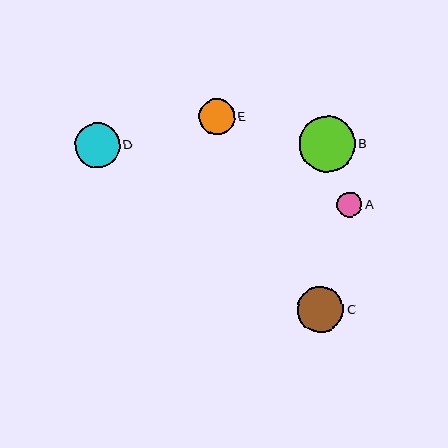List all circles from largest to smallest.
From largest to smallest: B, C, D, E, A.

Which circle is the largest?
Circle B is the largest with a size of approximately 56 pixels.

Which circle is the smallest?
Circle A is the smallest with a size of approximately 25 pixels.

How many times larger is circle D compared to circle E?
Circle D is approximately 1.2 times the size of circle E.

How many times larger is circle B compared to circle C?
Circle B is approximately 1.2 times the size of circle C.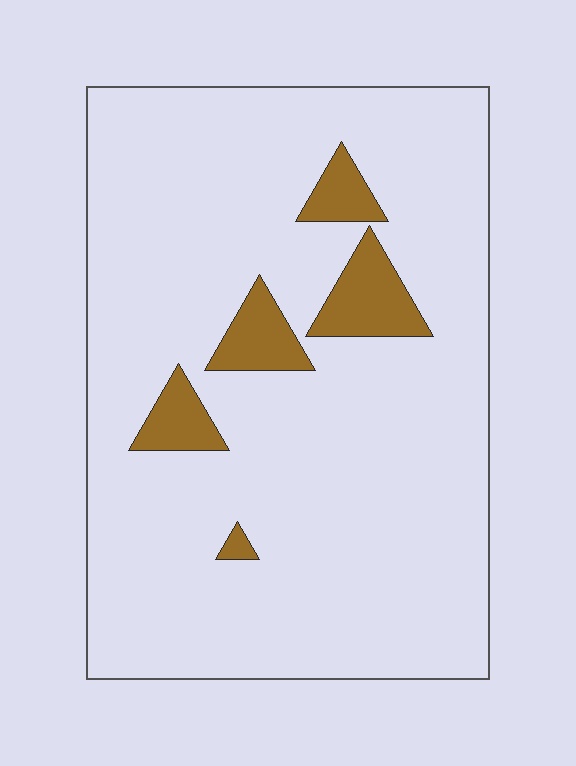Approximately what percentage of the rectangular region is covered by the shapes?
Approximately 10%.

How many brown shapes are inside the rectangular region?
5.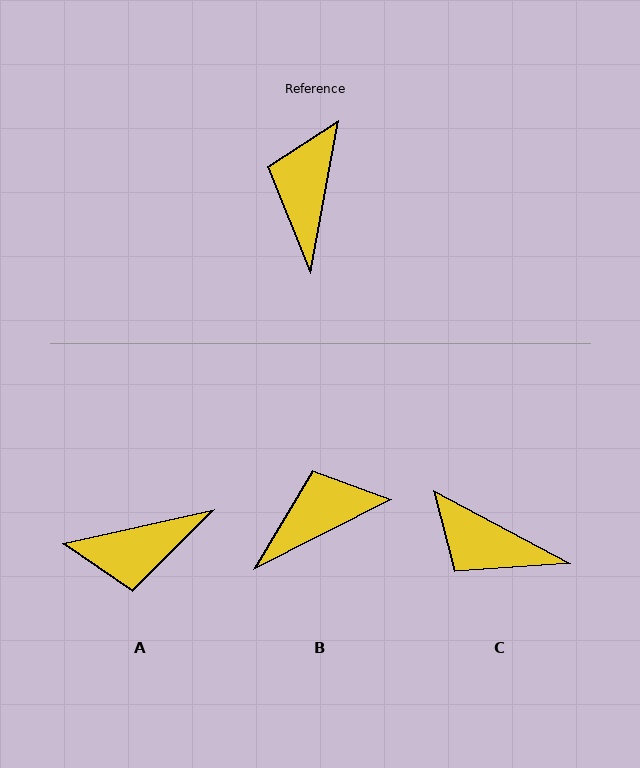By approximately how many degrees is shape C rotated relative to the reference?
Approximately 72 degrees counter-clockwise.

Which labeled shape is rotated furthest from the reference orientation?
A, about 113 degrees away.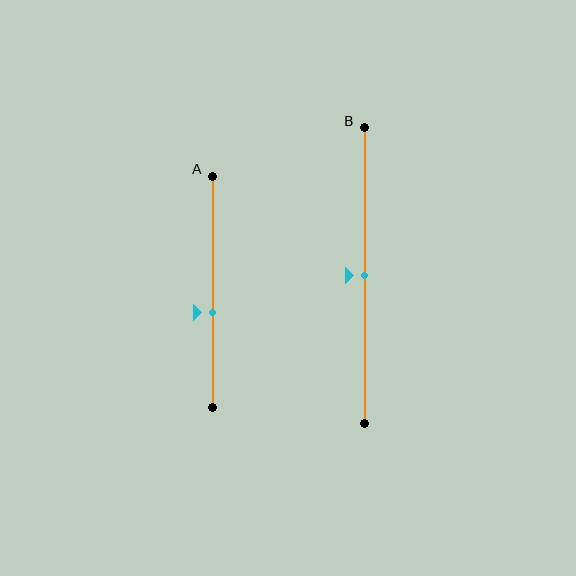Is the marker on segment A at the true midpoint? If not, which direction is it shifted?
No, the marker on segment A is shifted downward by about 9% of the segment length.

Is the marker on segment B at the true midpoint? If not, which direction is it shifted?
Yes, the marker on segment B is at the true midpoint.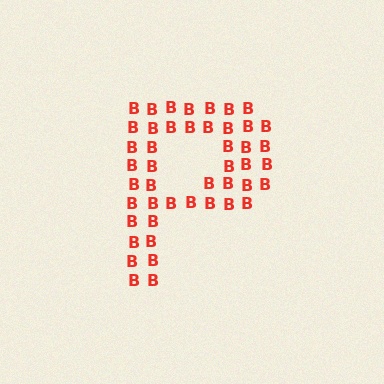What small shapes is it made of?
It is made of small letter B's.